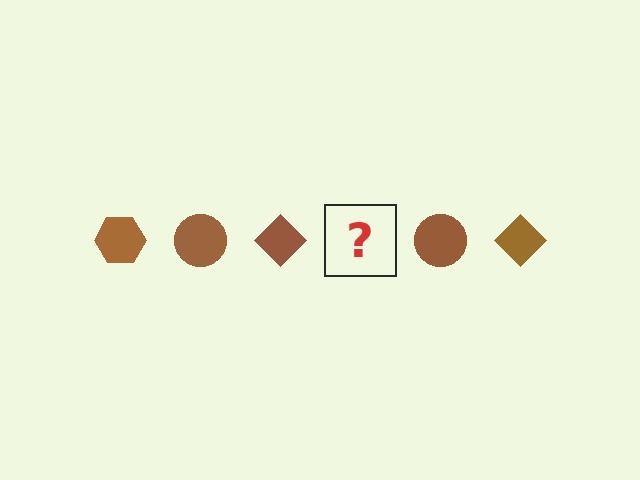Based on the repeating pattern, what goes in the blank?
The blank should be a brown hexagon.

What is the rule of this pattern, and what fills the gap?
The rule is that the pattern cycles through hexagon, circle, diamond shapes in brown. The gap should be filled with a brown hexagon.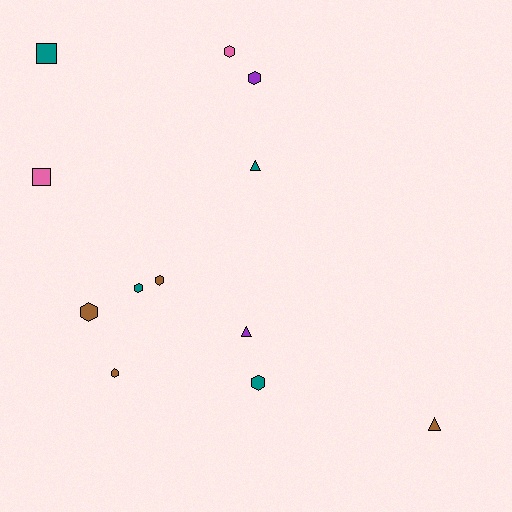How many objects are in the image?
There are 12 objects.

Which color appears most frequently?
Teal, with 4 objects.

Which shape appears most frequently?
Hexagon, with 7 objects.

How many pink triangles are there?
There are no pink triangles.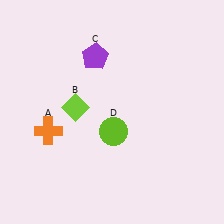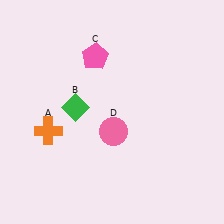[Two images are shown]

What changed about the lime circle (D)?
In Image 1, D is lime. In Image 2, it changed to pink.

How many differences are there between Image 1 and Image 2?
There are 3 differences between the two images.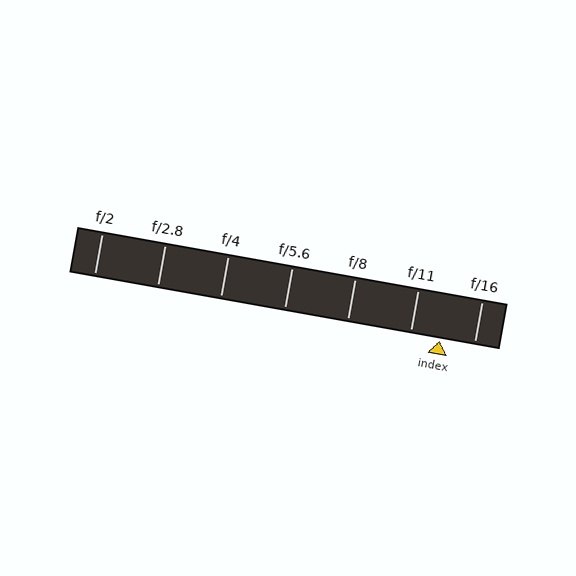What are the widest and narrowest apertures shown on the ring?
The widest aperture shown is f/2 and the narrowest is f/16.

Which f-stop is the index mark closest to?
The index mark is closest to f/11.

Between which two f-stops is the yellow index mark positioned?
The index mark is between f/11 and f/16.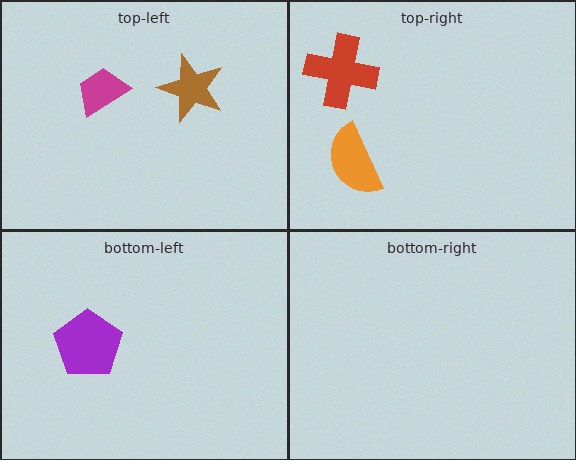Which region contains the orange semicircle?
The top-right region.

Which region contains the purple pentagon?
The bottom-left region.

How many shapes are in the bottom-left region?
1.